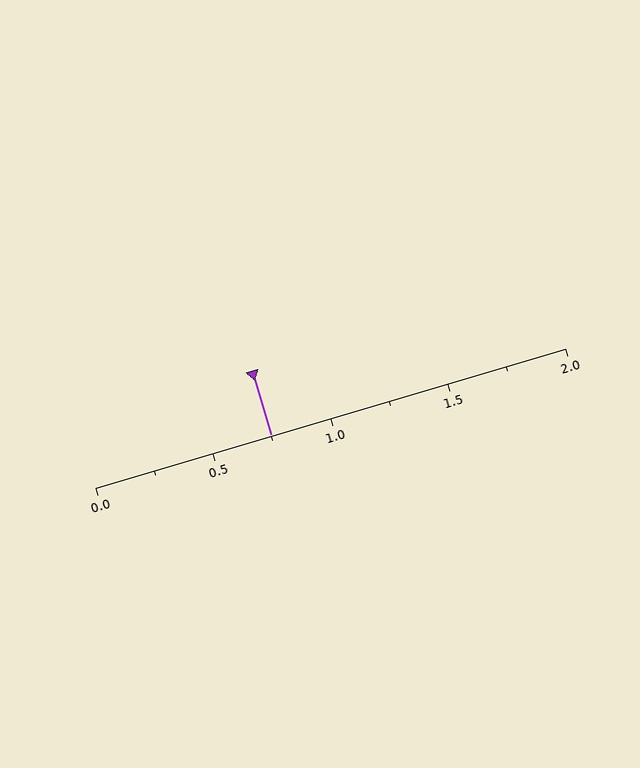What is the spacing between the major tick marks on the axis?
The major ticks are spaced 0.5 apart.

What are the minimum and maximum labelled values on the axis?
The axis runs from 0.0 to 2.0.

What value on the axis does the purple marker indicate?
The marker indicates approximately 0.75.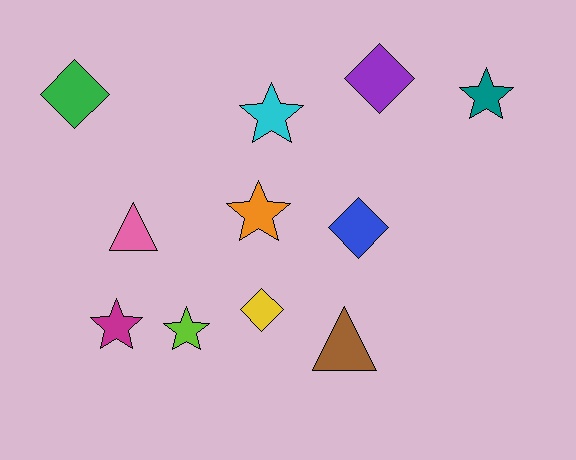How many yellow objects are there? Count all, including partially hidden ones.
There is 1 yellow object.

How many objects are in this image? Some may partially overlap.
There are 11 objects.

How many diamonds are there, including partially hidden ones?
There are 4 diamonds.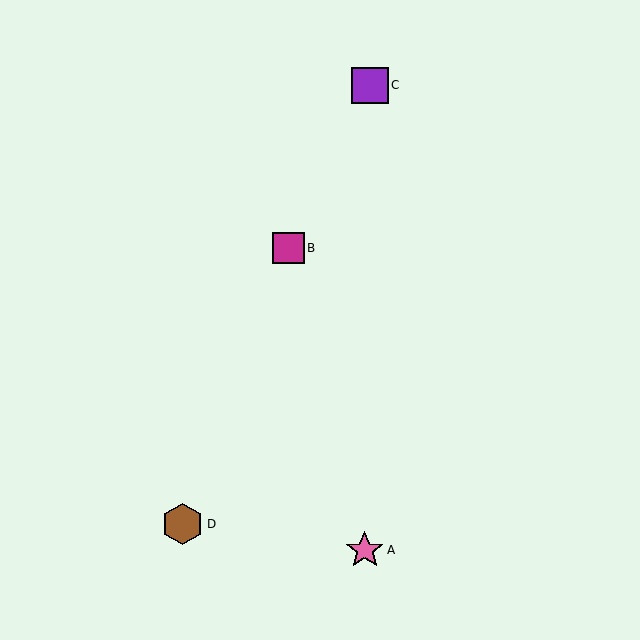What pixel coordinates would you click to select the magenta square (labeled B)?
Click at (289, 248) to select the magenta square B.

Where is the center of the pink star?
The center of the pink star is at (365, 550).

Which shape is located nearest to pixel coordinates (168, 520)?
The brown hexagon (labeled D) at (183, 524) is nearest to that location.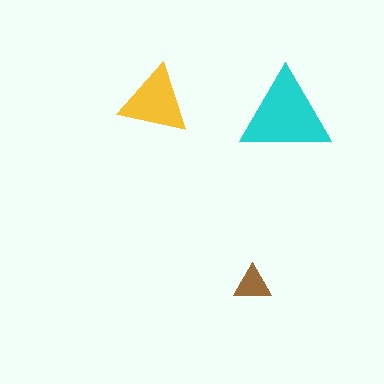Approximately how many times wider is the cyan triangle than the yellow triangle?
About 1.5 times wider.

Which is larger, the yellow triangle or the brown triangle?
The yellow one.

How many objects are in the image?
There are 3 objects in the image.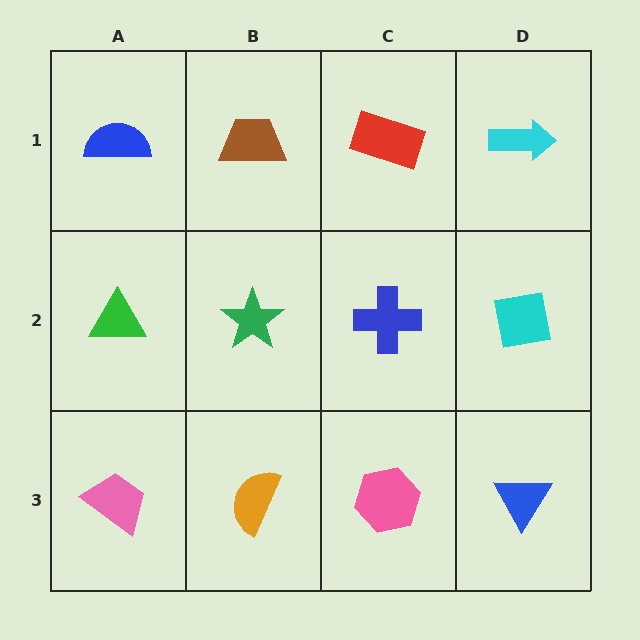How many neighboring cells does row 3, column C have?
3.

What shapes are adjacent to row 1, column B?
A green star (row 2, column B), a blue semicircle (row 1, column A), a red rectangle (row 1, column C).